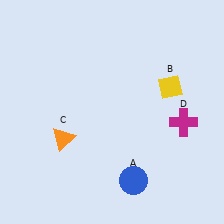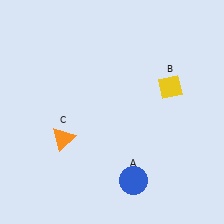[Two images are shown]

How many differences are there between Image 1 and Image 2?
There is 1 difference between the two images.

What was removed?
The magenta cross (D) was removed in Image 2.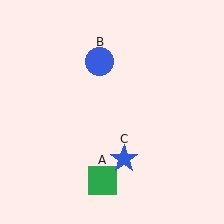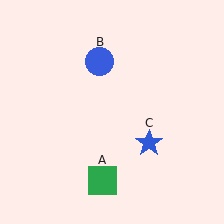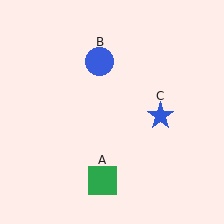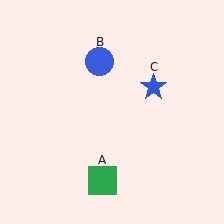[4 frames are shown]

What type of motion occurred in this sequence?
The blue star (object C) rotated counterclockwise around the center of the scene.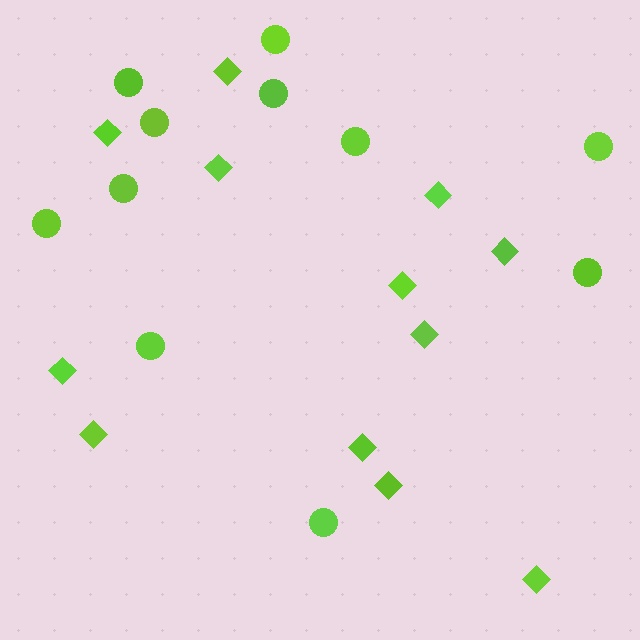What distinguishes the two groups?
There are 2 groups: one group of diamonds (12) and one group of circles (11).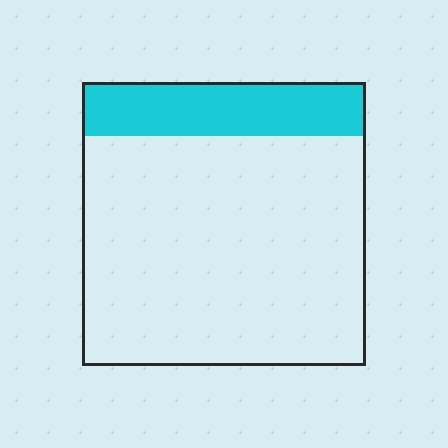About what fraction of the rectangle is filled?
About one fifth (1/5).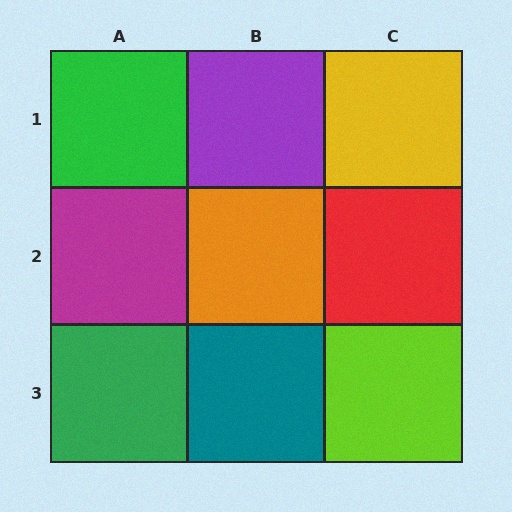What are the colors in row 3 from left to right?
Green, teal, lime.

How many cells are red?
1 cell is red.